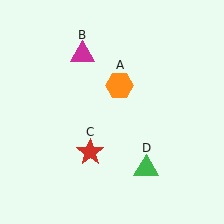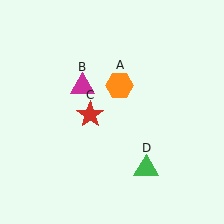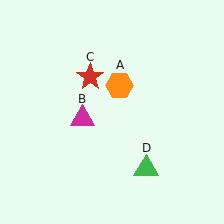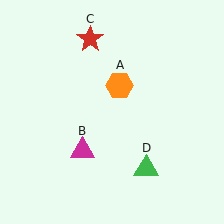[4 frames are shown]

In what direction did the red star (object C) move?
The red star (object C) moved up.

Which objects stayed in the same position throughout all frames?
Orange hexagon (object A) and green triangle (object D) remained stationary.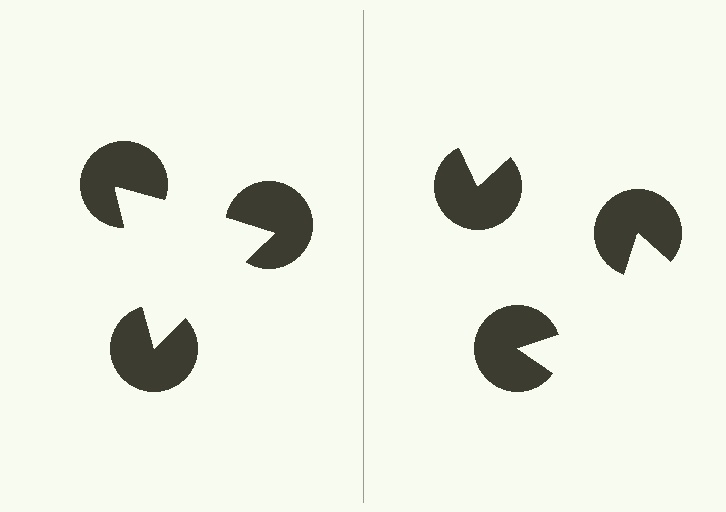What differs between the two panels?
The pac-man discs are positioned identically on both sides; only the wedge orientations differ. On the left they align to a triangle; on the right they are misaligned.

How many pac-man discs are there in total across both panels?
6 — 3 on each side.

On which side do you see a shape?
An illusory triangle appears on the left side. On the right side the wedge cuts are rotated, so no coherent shape forms.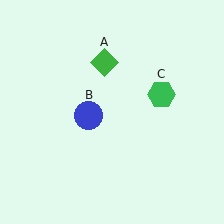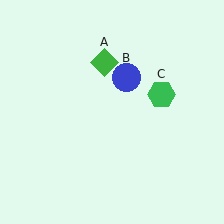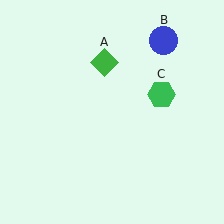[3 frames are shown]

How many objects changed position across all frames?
1 object changed position: blue circle (object B).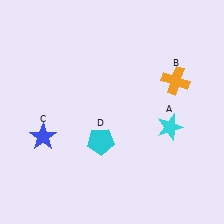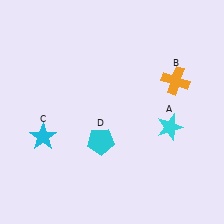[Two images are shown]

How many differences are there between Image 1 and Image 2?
There is 1 difference between the two images.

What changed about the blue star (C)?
In Image 1, C is blue. In Image 2, it changed to cyan.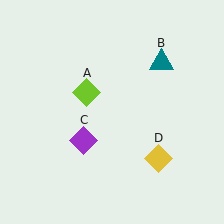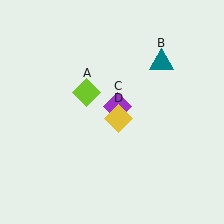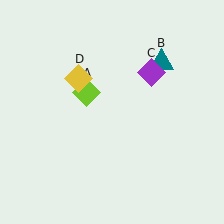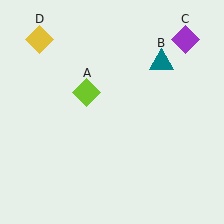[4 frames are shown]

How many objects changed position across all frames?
2 objects changed position: purple diamond (object C), yellow diamond (object D).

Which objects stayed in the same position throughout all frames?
Lime diamond (object A) and teal triangle (object B) remained stationary.